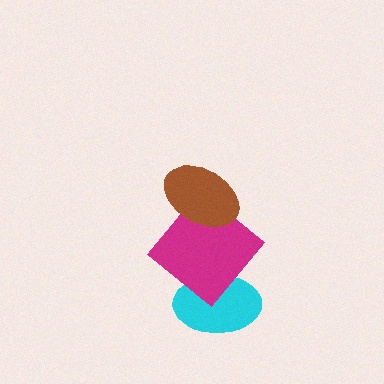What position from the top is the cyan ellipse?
The cyan ellipse is 3rd from the top.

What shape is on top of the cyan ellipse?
The magenta diamond is on top of the cyan ellipse.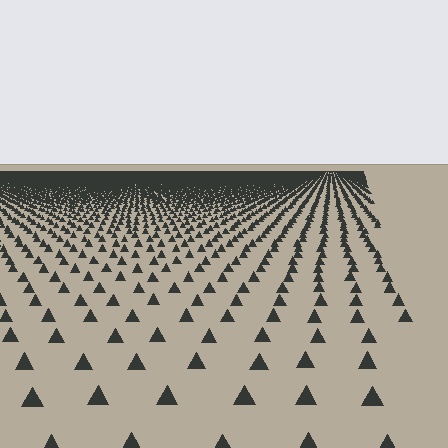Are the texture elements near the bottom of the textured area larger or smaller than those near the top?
Larger. Near the bottom, elements are closer to the viewer and appear at a bigger on-screen size.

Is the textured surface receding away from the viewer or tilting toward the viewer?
The surface is receding away from the viewer. Texture elements get smaller and denser toward the top.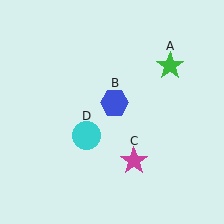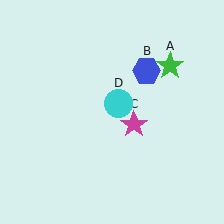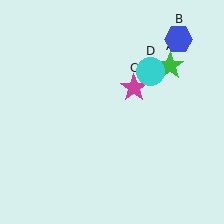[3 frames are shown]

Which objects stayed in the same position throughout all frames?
Green star (object A) remained stationary.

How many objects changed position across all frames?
3 objects changed position: blue hexagon (object B), magenta star (object C), cyan circle (object D).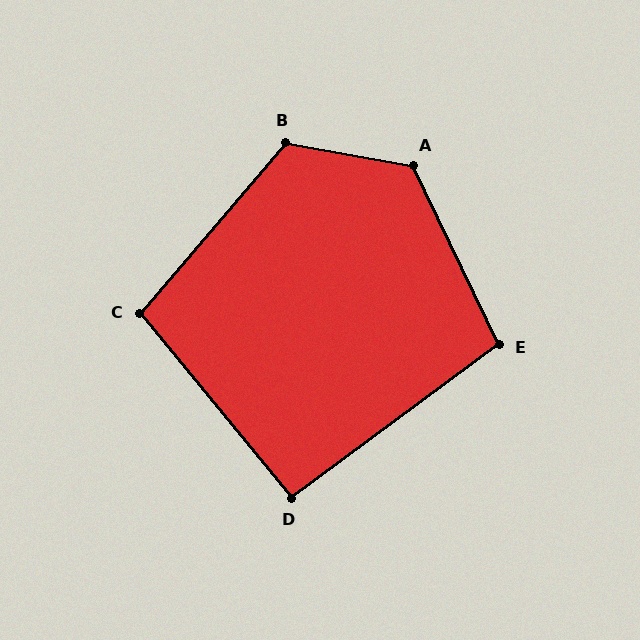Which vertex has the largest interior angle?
A, at approximately 126 degrees.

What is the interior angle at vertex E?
Approximately 101 degrees (obtuse).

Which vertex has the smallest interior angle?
D, at approximately 93 degrees.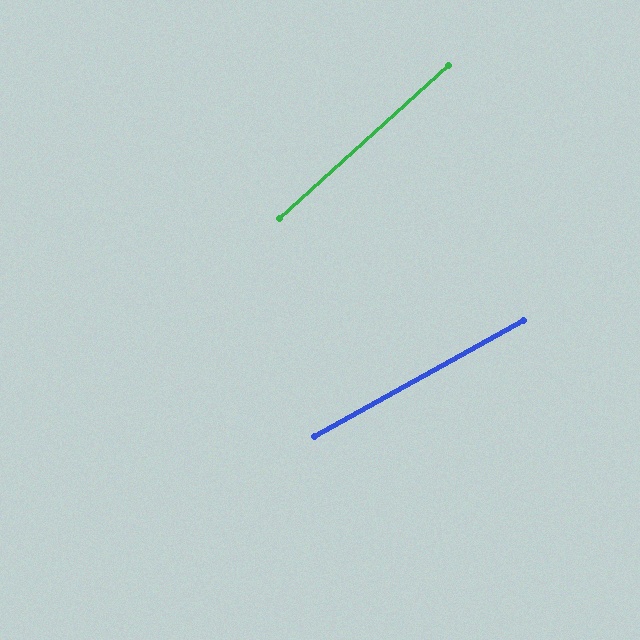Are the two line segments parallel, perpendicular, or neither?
Neither parallel nor perpendicular — they differ by about 13°.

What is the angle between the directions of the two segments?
Approximately 13 degrees.